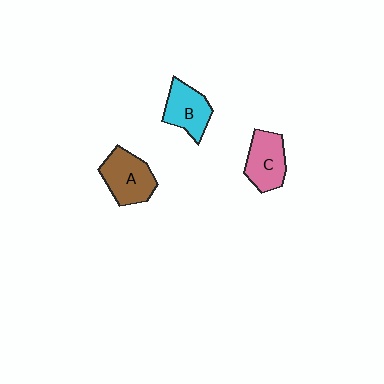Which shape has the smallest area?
Shape B (cyan).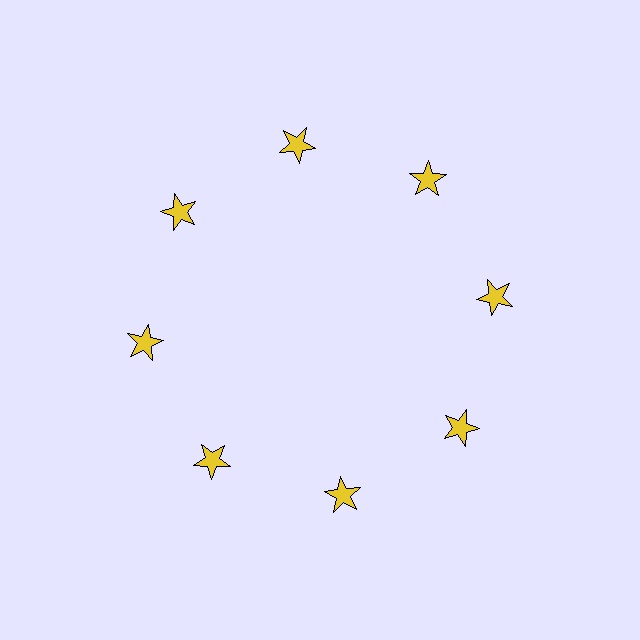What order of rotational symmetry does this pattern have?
This pattern has 8-fold rotational symmetry.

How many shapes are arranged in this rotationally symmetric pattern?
There are 8 shapes, arranged in 8 groups of 1.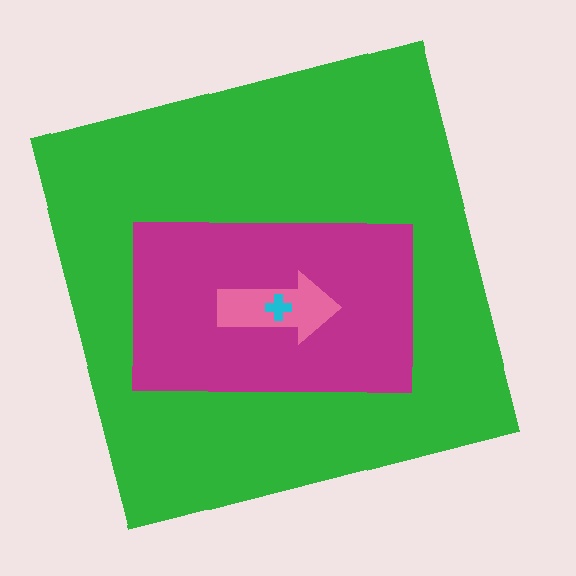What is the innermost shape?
The cyan cross.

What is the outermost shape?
The green square.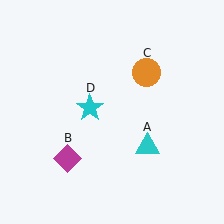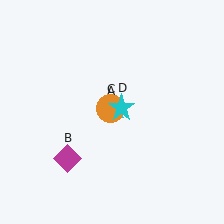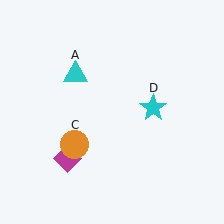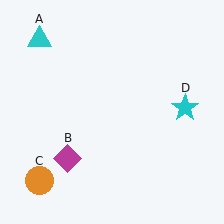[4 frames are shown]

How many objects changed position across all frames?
3 objects changed position: cyan triangle (object A), orange circle (object C), cyan star (object D).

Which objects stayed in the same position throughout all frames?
Magenta diamond (object B) remained stationary.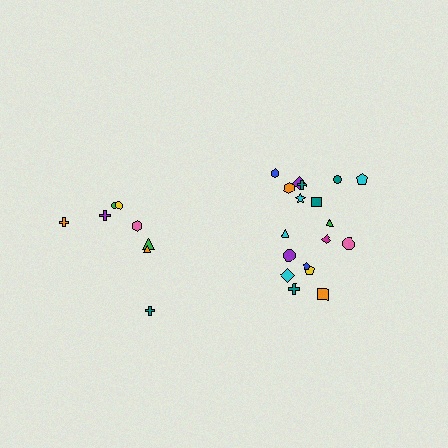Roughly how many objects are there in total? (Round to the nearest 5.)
Roughly 25 objects in total.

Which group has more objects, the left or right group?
The right group.